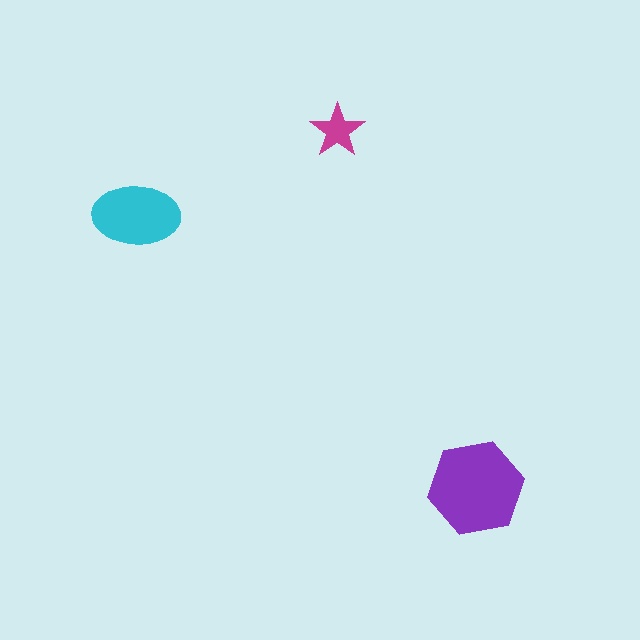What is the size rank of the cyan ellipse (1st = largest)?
2nd.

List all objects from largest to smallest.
The purple hexagon, the cyan ellipse, the magenta star.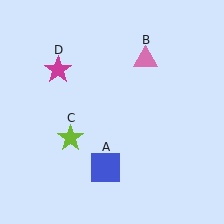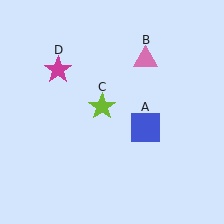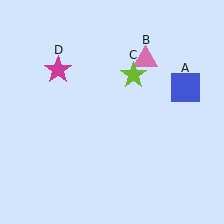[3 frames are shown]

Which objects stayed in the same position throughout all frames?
Pink triangle (object B) and magenta star (object D) remained stationary.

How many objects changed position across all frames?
2 objects changed position: blue square (object A), lime star (object C).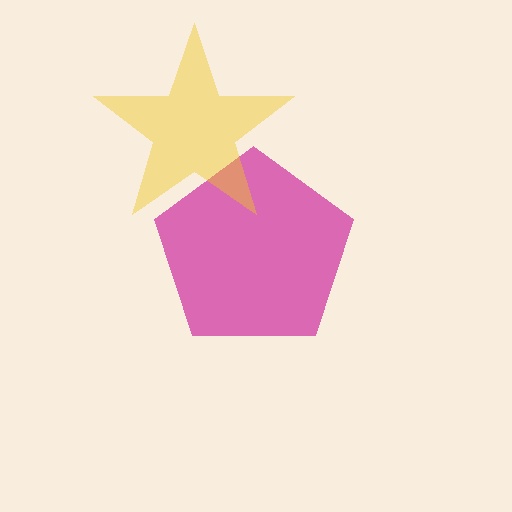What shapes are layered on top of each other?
The layered shapes are: a magenta pentagon, a yellow star.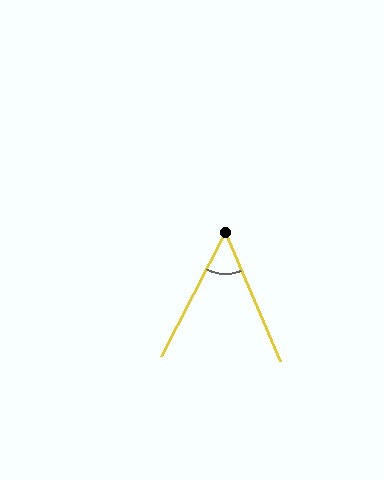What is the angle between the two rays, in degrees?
Approximately 50 degrees.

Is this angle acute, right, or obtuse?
It is acute.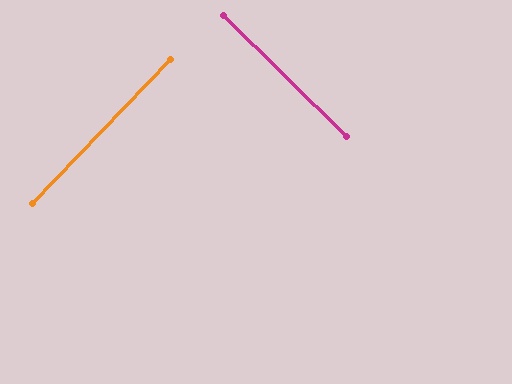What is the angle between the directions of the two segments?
Approximately 89 degrees.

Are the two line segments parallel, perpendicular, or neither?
Perpendicular — they meet at approximately 89°.